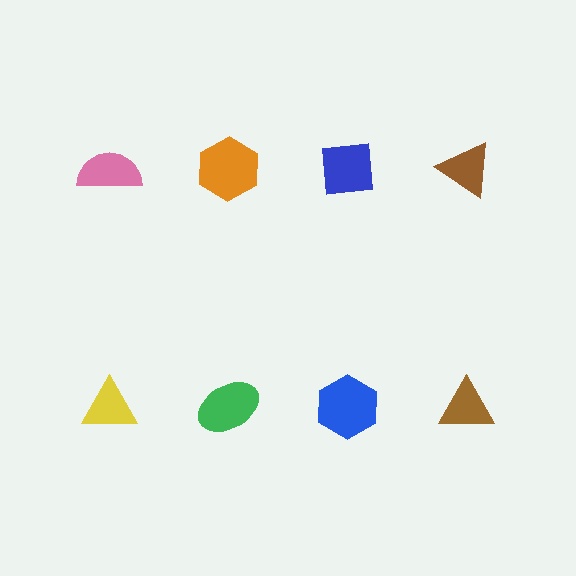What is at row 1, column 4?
A brown triangle.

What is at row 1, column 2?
An orange hexagon.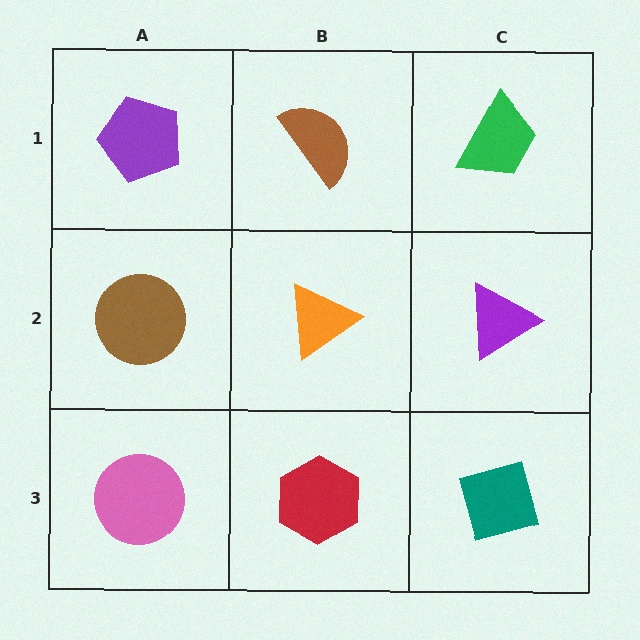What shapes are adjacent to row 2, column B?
A brown semicircle (row 1, column B), a red hexagon (row 3, column B), a brown circle (row 2, column A), a purple triangle (row 2, column C).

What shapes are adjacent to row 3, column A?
A brown circle (row 2, column A), a red hexagon (row 3, column B).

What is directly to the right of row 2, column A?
An orange triangle.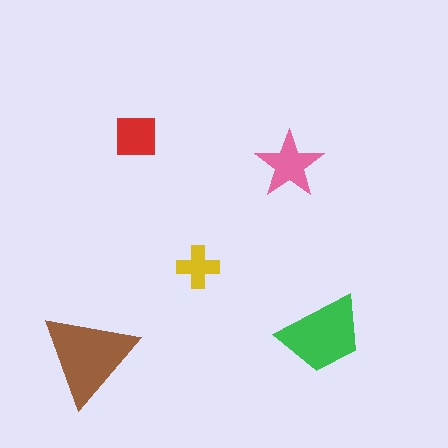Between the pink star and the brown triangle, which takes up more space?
The brown triangle.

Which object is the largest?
The brown triangle.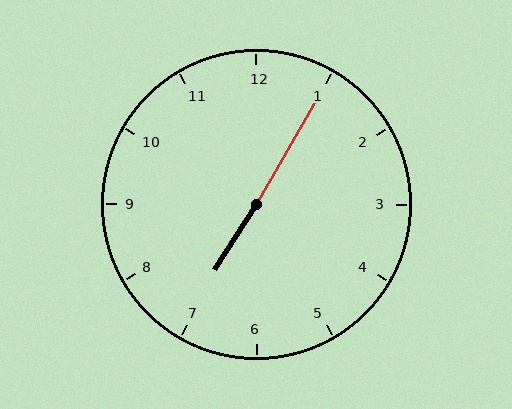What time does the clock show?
7:05.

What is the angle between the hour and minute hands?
Approximately 178 degrees.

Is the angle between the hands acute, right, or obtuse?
It is obtuse.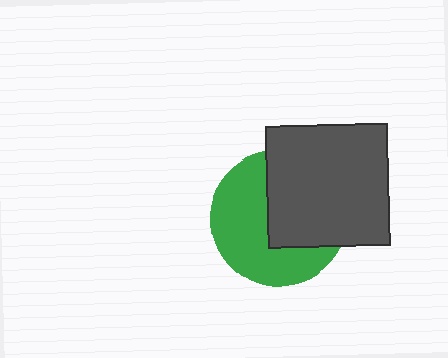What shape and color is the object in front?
The object in front is a dark gray square.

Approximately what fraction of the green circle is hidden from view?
Roughly 46% of the green circle is hidden behind the dark gray square.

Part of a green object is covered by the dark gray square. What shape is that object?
It is a circle.